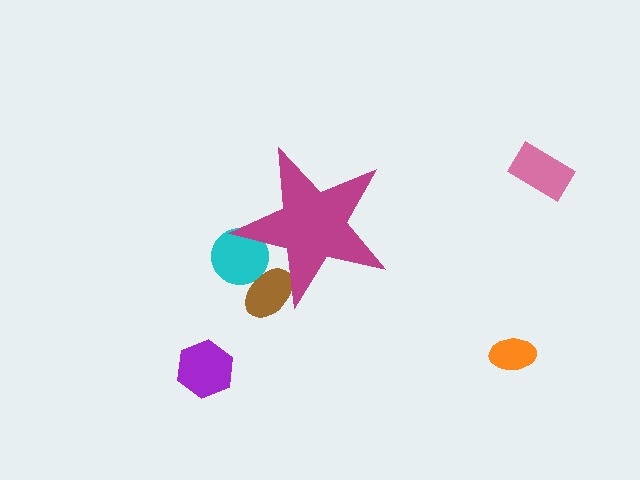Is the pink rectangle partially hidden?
No, the pink rectangle is fully visible.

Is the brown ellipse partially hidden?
Yes, the brown ellipse is partially hidden behind the magenta star.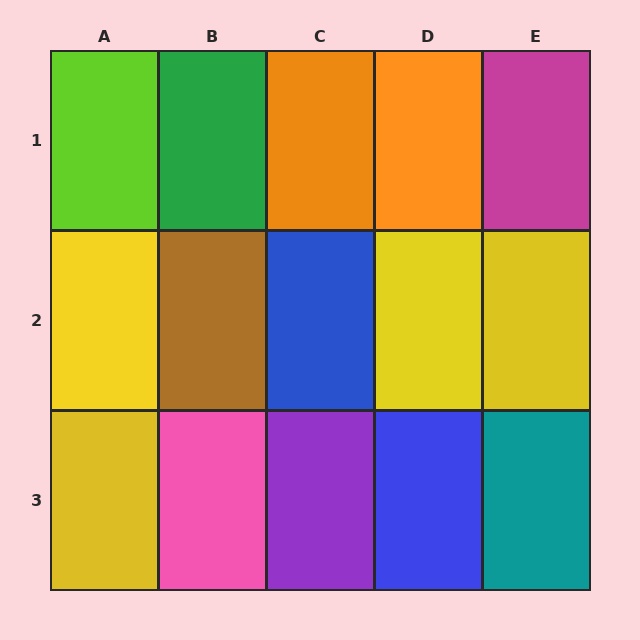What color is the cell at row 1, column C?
Orange.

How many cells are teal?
1 cell is teal.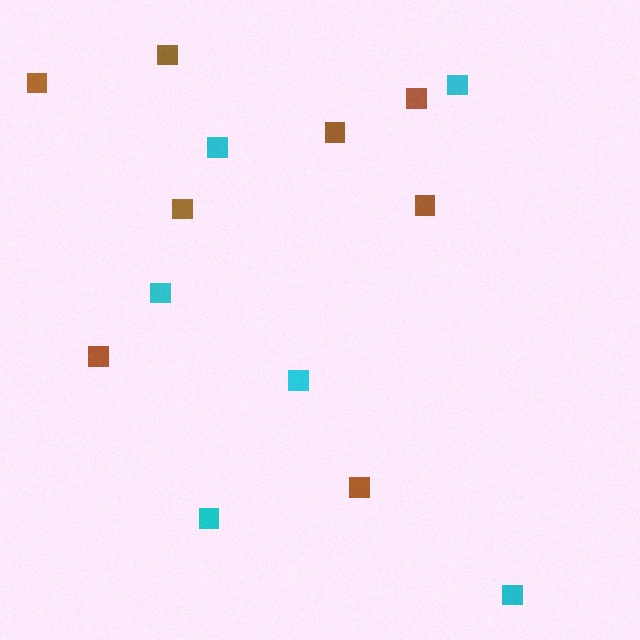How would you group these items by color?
There are 2 groups: one group of brown squares (8) and one group of cyan squares (6).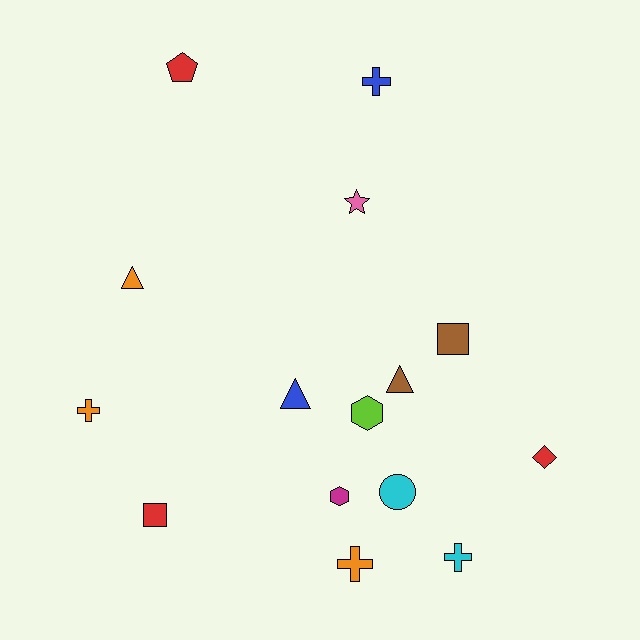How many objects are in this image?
There are 15 objects.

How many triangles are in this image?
There are 3 triangles.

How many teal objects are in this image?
There are no teal objects.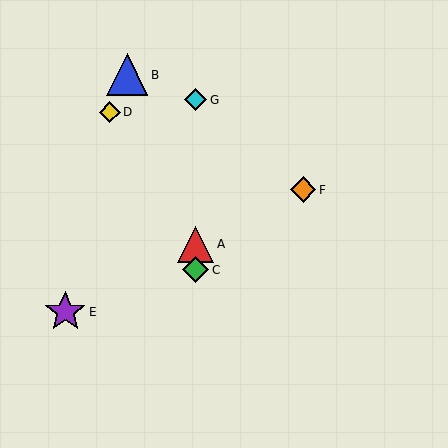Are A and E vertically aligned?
No, A is at x≈196 and E is at x≈65.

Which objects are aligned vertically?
Objects A, C, G are aligned vertically.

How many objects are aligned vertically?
3 objects (A, C, G) are aligned vertically.